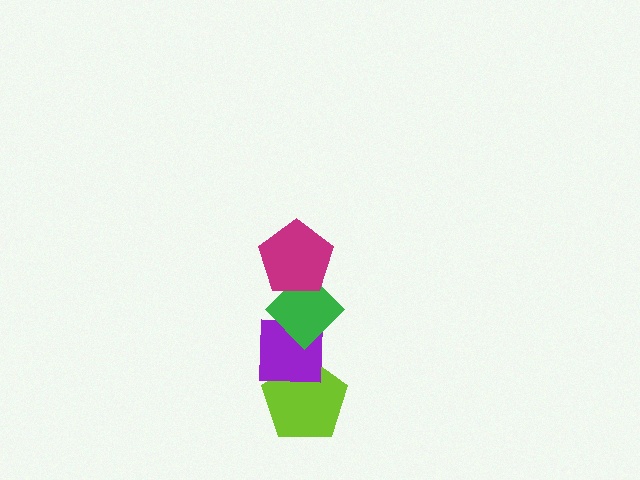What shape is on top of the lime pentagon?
The purple square is on top of the lime pentagon.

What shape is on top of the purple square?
The green diamond is on top of the purple square.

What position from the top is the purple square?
The purple square is 3rd from the top.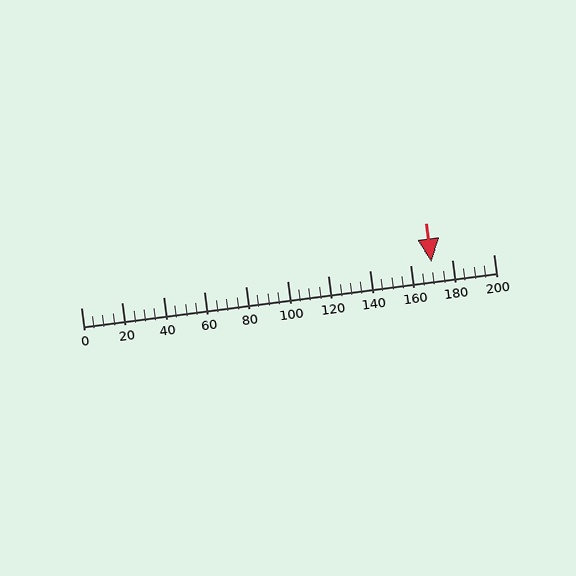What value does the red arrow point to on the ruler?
The red arrow points to approximately 170.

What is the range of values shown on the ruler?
The ruler shows values from 0 to 200.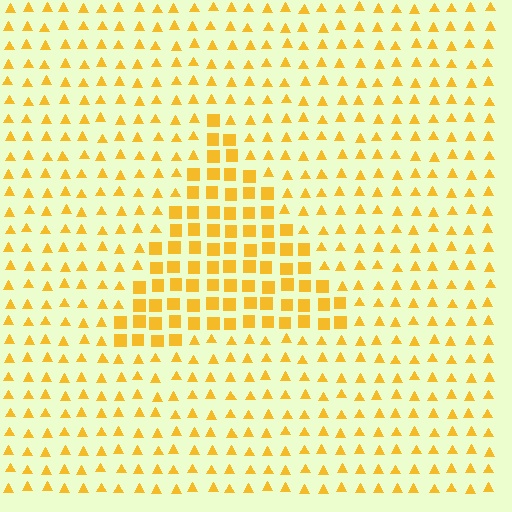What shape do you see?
I see a triangle.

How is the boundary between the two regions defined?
The boundary is defined by a change in element shape: squares inside vs. triangles outside. All elements share the same color and spacing.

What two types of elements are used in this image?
The image uses squares inside the triangle region and triangles outside it.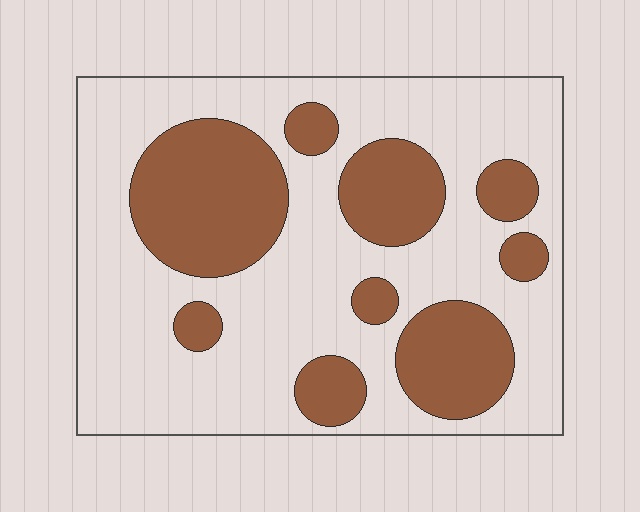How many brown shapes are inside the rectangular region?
9.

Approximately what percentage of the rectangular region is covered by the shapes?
Approximately 30%.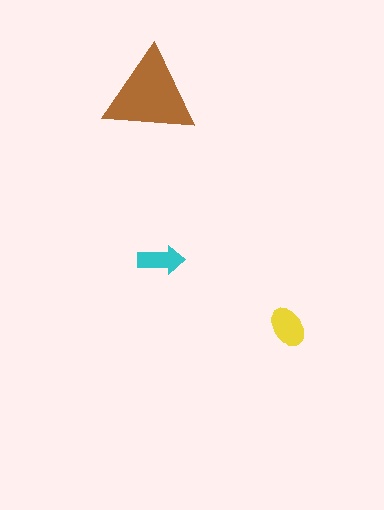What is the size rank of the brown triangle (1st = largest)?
1st.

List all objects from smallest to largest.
The cyan arrow, the yellow ellipse, the brown triangle.